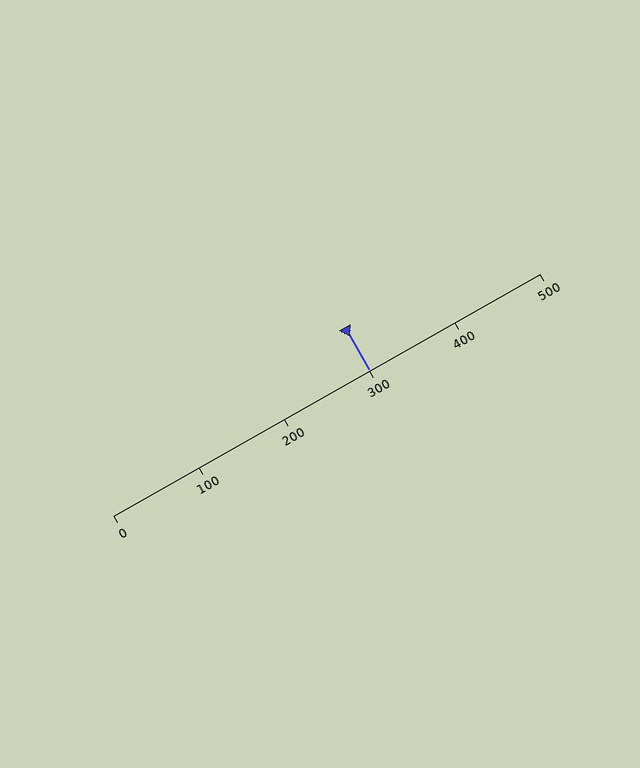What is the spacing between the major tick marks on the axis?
The major ticks are spaced 100 apart.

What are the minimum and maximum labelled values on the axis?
The axis runs from 0 to 500.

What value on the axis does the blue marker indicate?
The marker indicates approximately 300.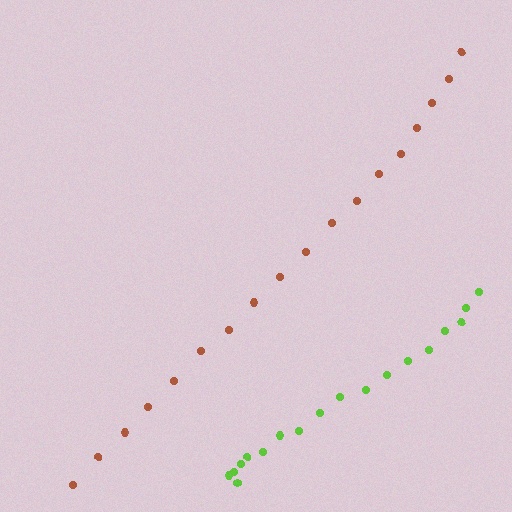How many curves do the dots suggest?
There are 2 distinct paths.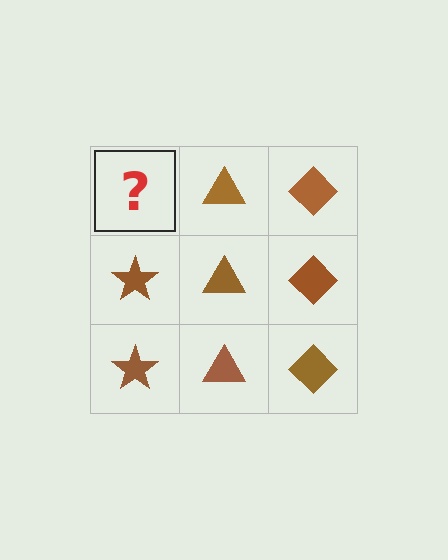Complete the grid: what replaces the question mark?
The question mark should be replaced with a brown star.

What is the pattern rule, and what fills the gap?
The rule is that each column has a consistent shape. The gap should be filled with a brown star.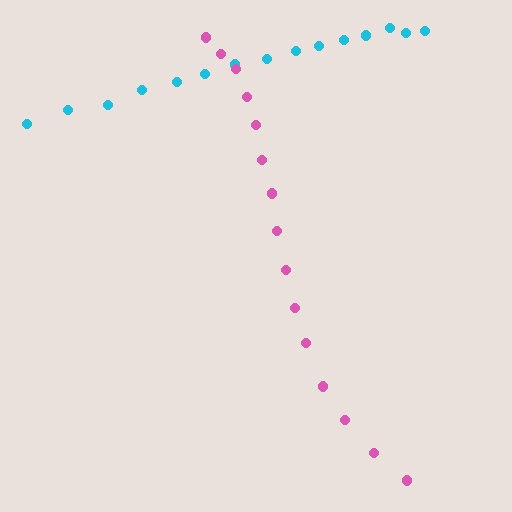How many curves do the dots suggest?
There are 2 distinct paths.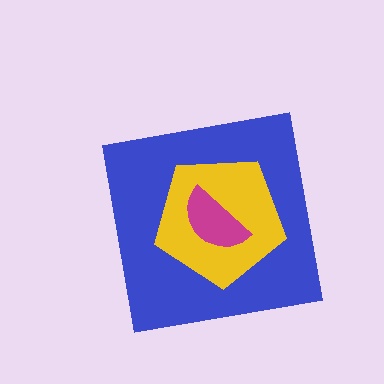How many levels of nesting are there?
3.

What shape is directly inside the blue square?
The yellow pentagon.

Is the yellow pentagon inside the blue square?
Yes.